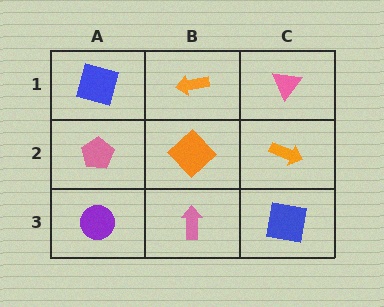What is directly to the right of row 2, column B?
An orange arrow.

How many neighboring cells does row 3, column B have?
3.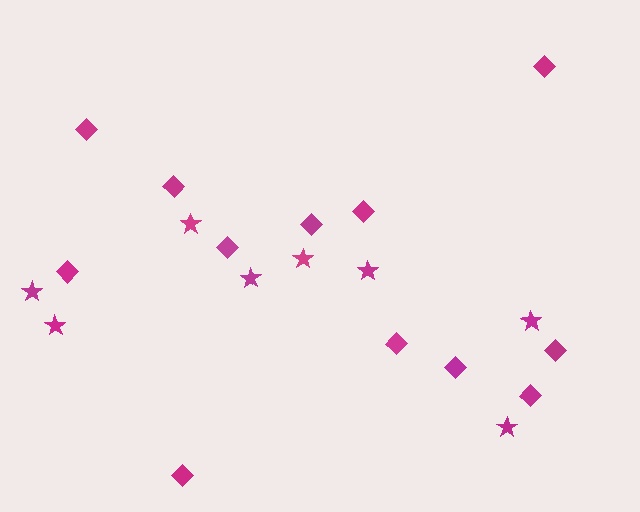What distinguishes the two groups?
There are 2 groups: one group of stars (8) and one group of diamonds (12).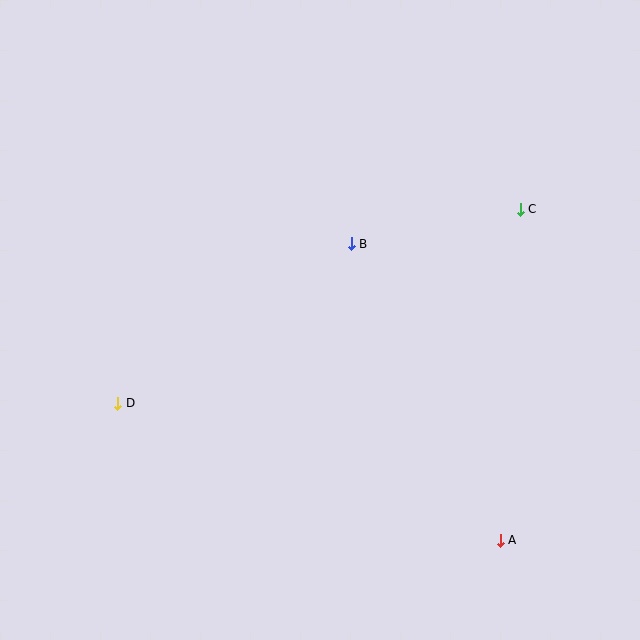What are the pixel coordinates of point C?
Point C is at (520, 209).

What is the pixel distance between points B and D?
The distance between B and D is 283 pixels.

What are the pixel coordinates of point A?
Point A is at (500, 540).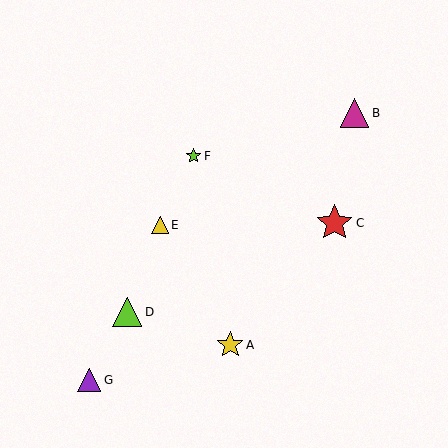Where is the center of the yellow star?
The center of the yellow star is at (230, 345).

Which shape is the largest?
The red star (labeled C) is the largest.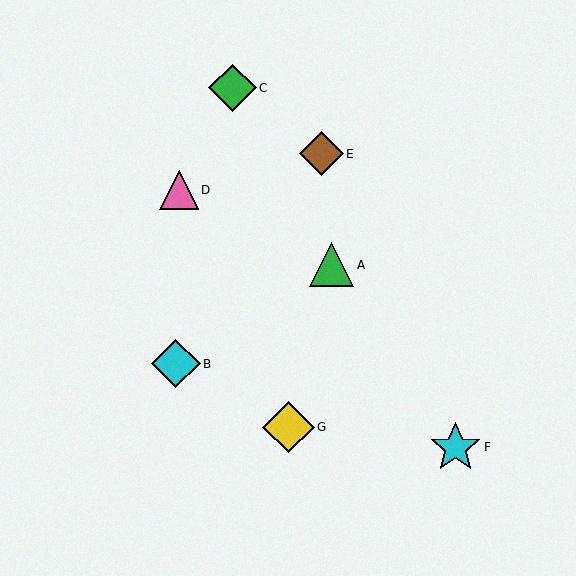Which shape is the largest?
The yellow diamond (labeled G) is the largest.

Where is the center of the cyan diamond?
The center of the cyan diamond is at (176, 364).